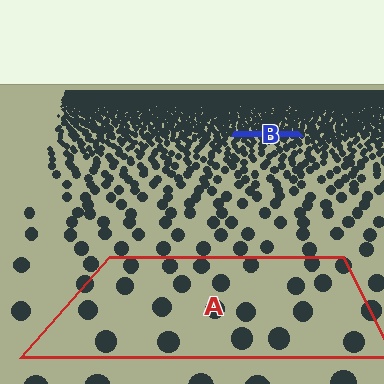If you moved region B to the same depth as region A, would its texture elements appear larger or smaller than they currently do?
They would appear larger. At a closer depth, the same texture elements are projected at a bigger on-screen size.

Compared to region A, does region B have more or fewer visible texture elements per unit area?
Region B has more texture elements per unit area — they are packed more densely because it is farther away.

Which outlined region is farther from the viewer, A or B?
Region B is farther from the viewer — the texture elements inside it appear smaller and more densely packed.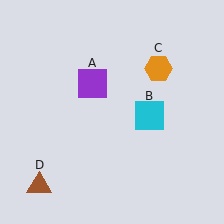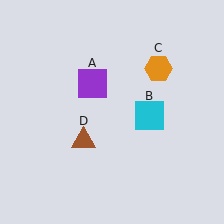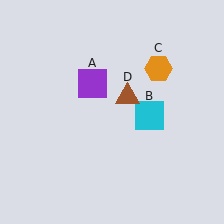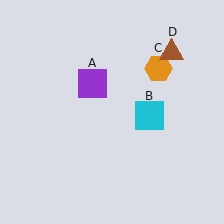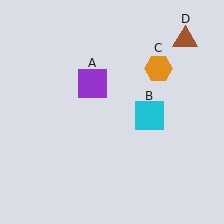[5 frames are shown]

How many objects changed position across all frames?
1 object changed position: brown triangle (object D).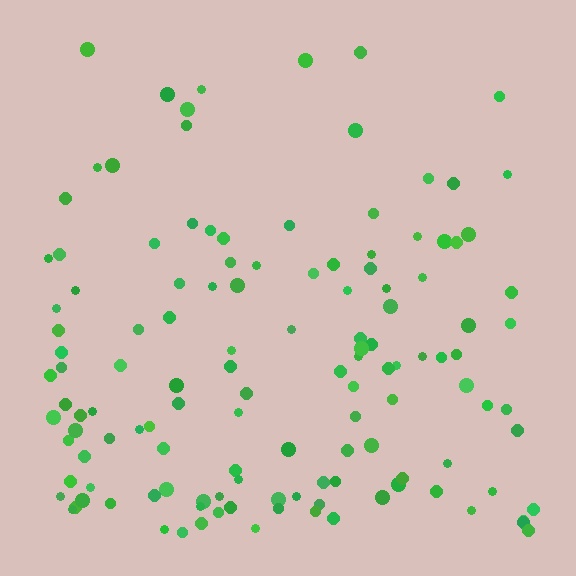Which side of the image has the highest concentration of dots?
The bottom.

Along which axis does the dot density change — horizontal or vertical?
Vertical.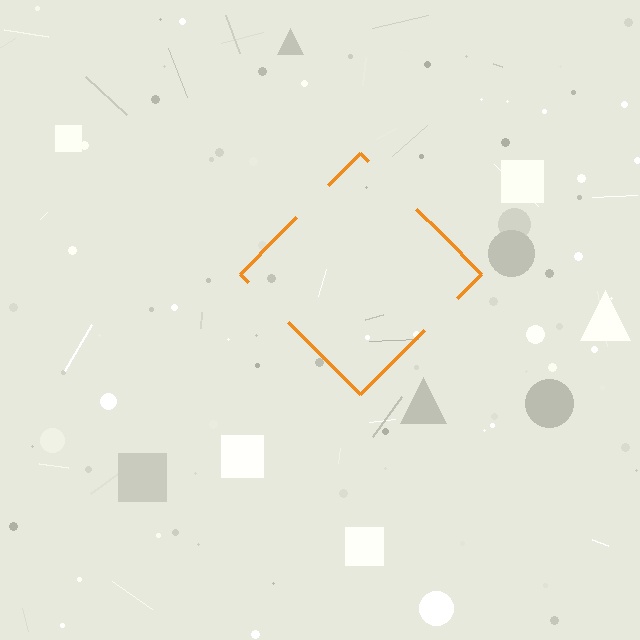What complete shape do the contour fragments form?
The contour fragments form a diamond.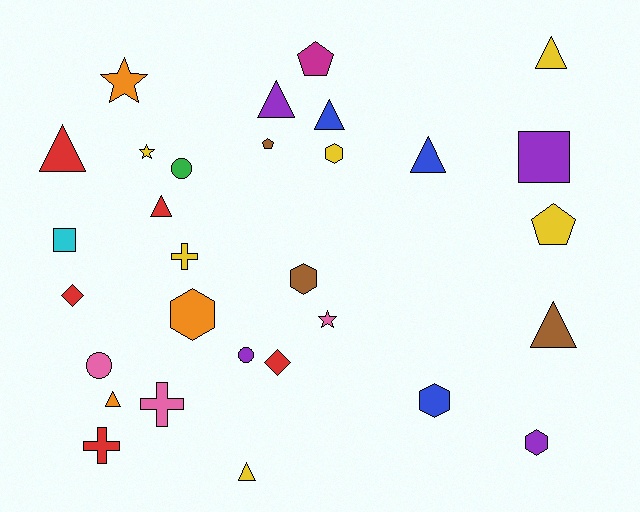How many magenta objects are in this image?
There is 1 magenta object.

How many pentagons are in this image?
There are 3 pentagons.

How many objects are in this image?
There are 30 objects.